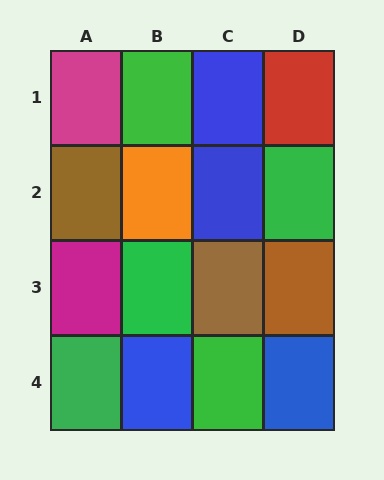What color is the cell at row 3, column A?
Magenta.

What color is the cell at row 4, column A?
Green.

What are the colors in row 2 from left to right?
Brown, orange, blue, green.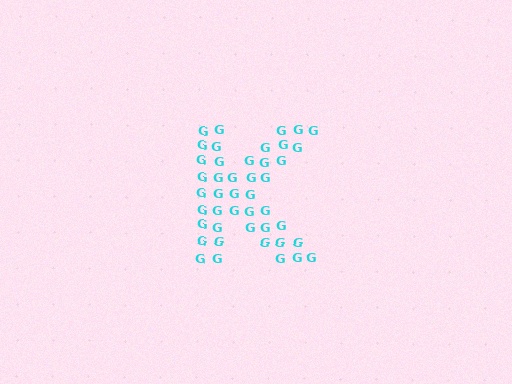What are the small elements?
The small elements are letter G's.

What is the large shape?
The large shape is the letter K.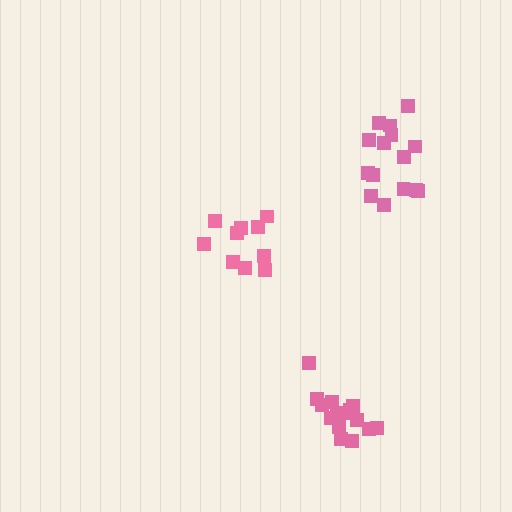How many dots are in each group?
Group 1: 15 dots, Group 2: 15 dots, Group 3: 10 dots (40 total).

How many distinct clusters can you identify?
There are 3 distinct clusters.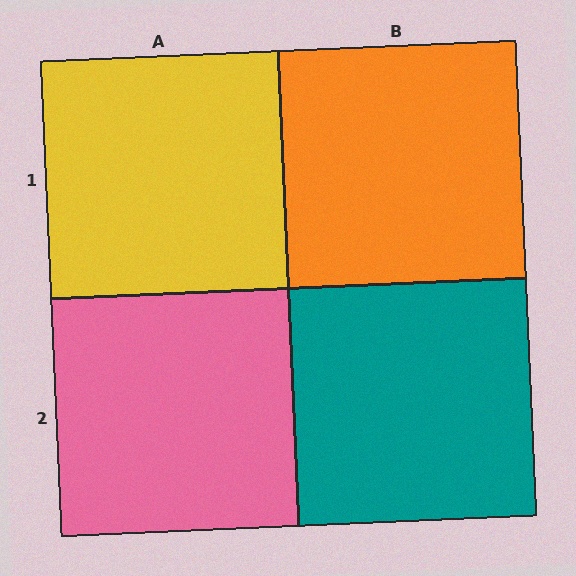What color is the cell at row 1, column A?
Yellow.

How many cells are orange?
1 cell is orange.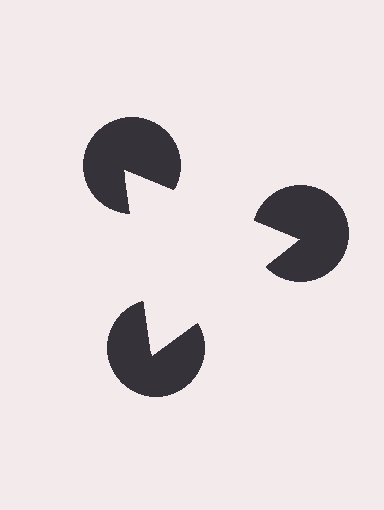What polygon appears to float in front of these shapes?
An illusory triangle — its edges are inferred from the aligned wedge cuts in the pac-man discs, not physically drawn.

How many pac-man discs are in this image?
There are 3 — one at each vertex of the illusory triangle.